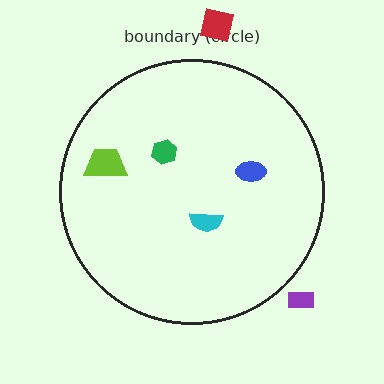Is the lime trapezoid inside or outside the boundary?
Inside.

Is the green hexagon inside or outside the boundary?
Inside.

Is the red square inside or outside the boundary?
Outside.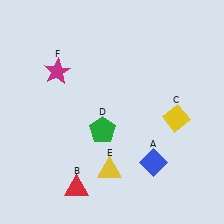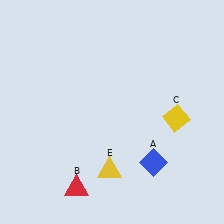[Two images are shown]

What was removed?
The green pentagon (D), the magenta star (F) were removed in Image 2.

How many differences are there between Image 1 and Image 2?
There are 2 differences between the two images.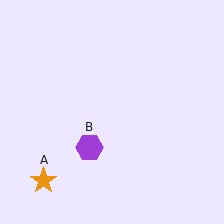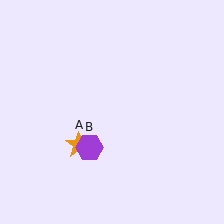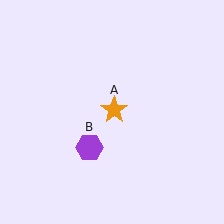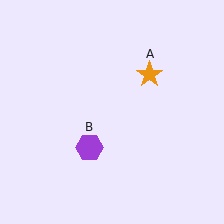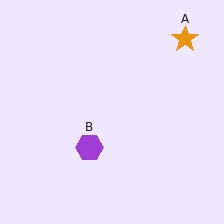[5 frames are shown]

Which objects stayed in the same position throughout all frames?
Purple hexagon (object B) remained stationary.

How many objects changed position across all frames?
1 object changed position: orange star (object A).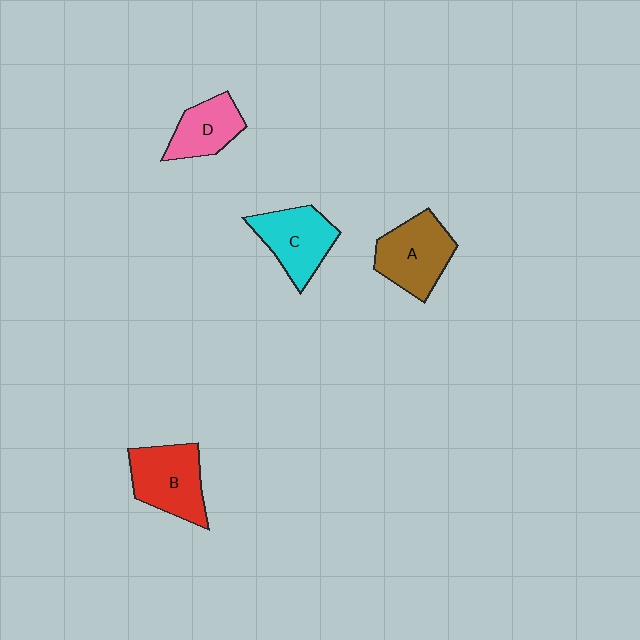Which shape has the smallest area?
Shape D (pink).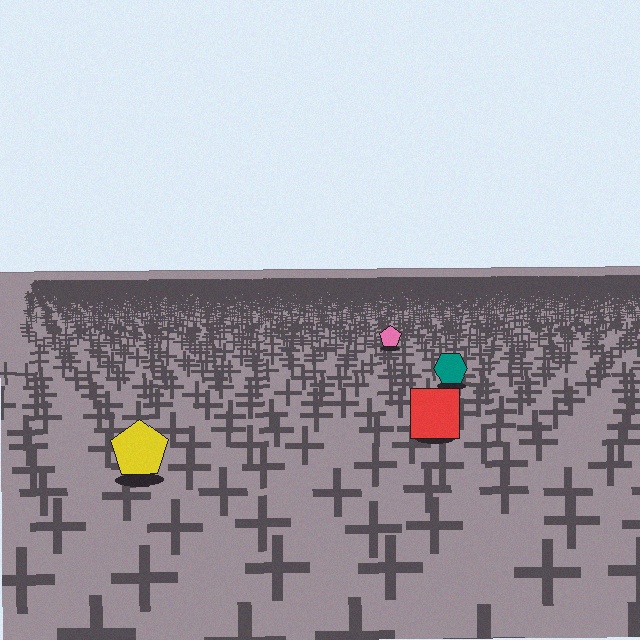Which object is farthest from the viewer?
The pink pentagon is farthest from the viewer. It appears smaller and the ground texture around it is denser.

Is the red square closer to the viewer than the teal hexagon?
Yes. The red square is closer — you can tell from the texture gradient: the ground texture is coarser near it.